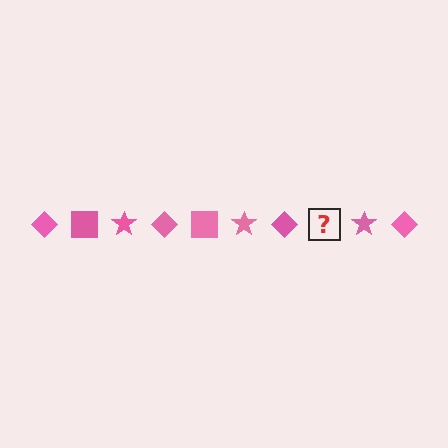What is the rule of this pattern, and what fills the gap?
The rule is that the pattern cycles through diamond, square, star shapes in pink. The gap should be filled with a pink square.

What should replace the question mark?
The question mark should be replaced with a pink square.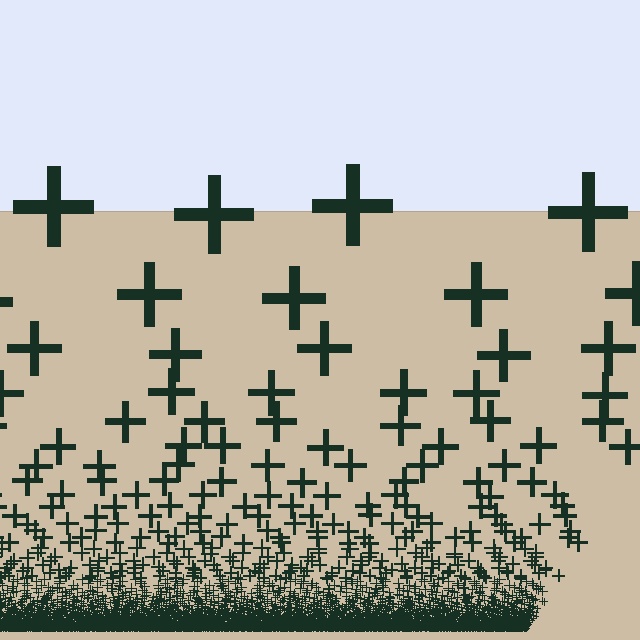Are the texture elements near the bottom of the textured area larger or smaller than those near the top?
Smaller. The gradient is inverted — elements near the bottom are smaller and denser.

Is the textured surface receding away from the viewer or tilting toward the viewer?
The surface appears to tilt toward the viewer. Texture elements get larger and sparser toward the top.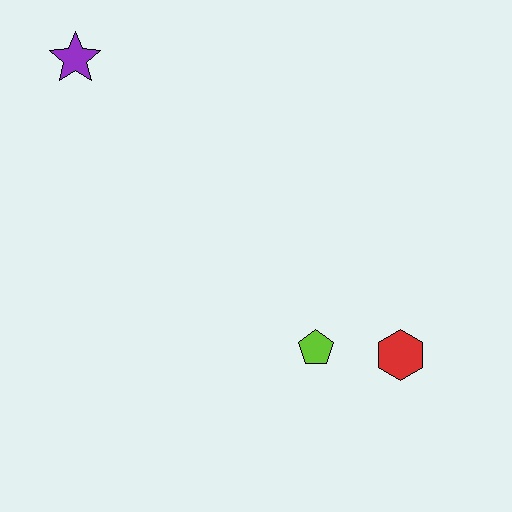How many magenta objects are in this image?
There are no magenta objects.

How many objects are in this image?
There are 3 objects.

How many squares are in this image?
There are no squares.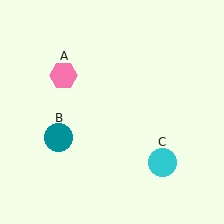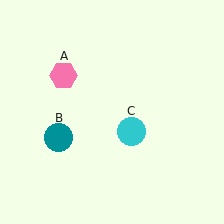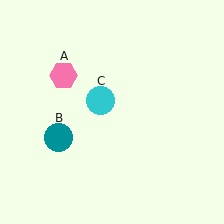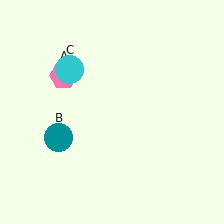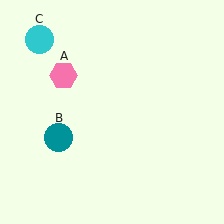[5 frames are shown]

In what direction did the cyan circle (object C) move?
The cyan circle (object C) moved up and to the left.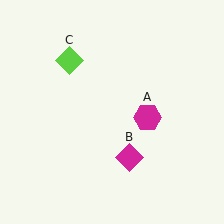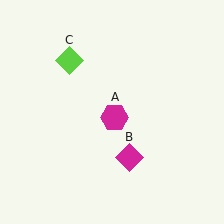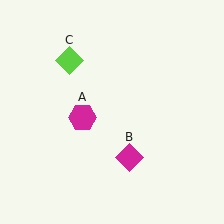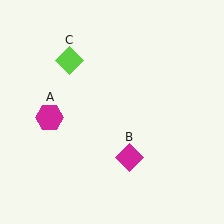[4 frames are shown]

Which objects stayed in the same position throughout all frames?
Magenta diamond (object B) and lime diamond (object C) remained stationary.